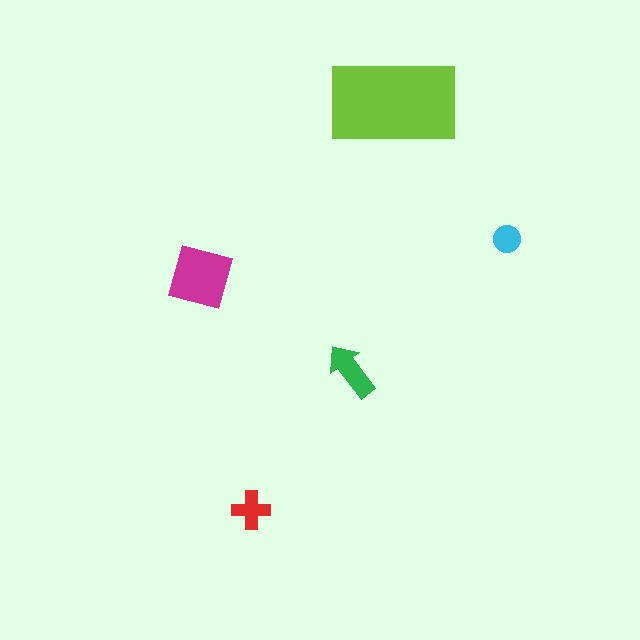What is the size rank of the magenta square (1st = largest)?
2nd.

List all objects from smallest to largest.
The cyan circle, the red cross, the green arrow, the magenta square, the lime rectangle.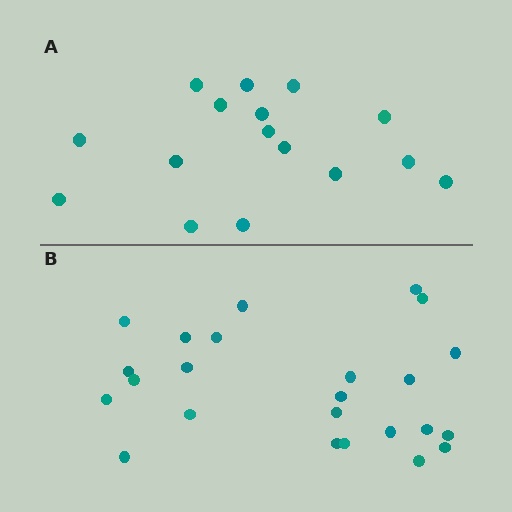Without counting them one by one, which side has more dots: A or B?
Region B (the bottom region) has more dots.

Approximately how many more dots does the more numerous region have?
Region B has roughly 8 or so more dots than region A.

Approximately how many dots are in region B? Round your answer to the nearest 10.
About 20 dots. (The exact count is 24, which rounds to 20.)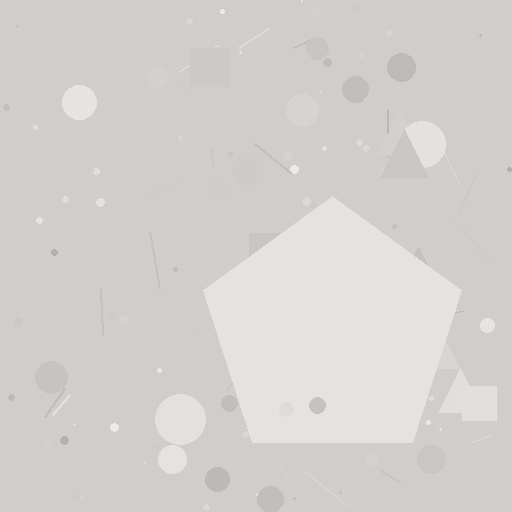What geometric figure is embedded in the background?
A pentagon is embedded in the background.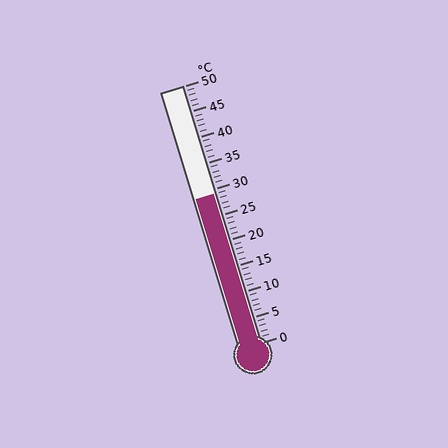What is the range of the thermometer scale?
The thermometer scale ranges from 0°C to 50°C.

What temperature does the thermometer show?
The thermometer shows approximately 29°C.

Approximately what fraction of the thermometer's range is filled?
The thermometer is filled to approximately 60% of its range.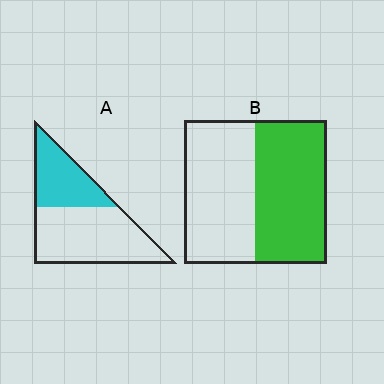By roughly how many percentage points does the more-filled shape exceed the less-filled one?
By roughly 15 percentage points (B over A).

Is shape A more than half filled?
No.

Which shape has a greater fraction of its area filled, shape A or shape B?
Shape B.